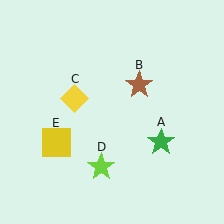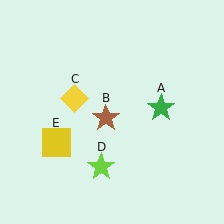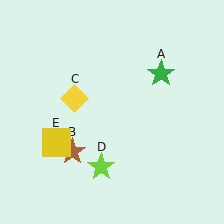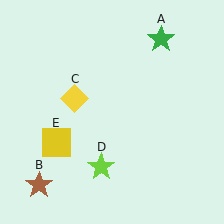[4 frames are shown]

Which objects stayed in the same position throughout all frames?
Yellow diamond (object C) and lime star (object D) and yellow square (object E) remained stationary.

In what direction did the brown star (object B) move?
The brown star (object B) moved down and to the left.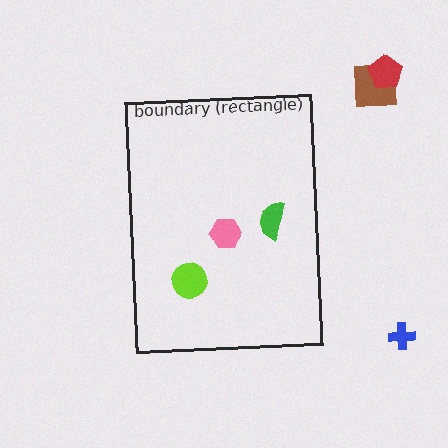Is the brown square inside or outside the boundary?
Outside.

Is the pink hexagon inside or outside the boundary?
Inside.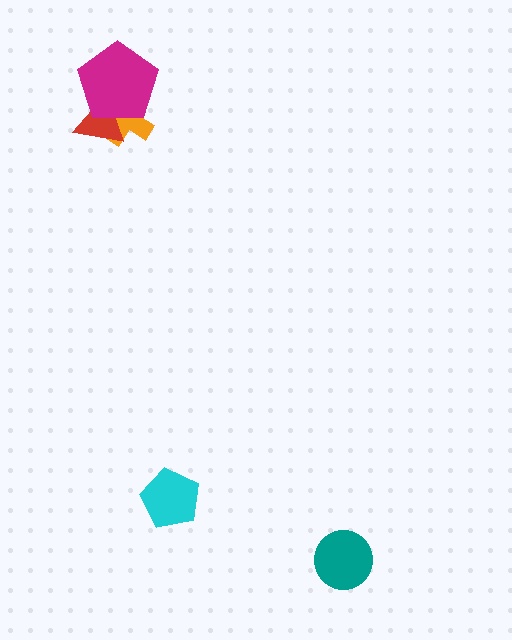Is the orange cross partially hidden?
Yes, it is partially covered by another shape.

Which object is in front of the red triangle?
The magenta pentagon is in front of the red triangle.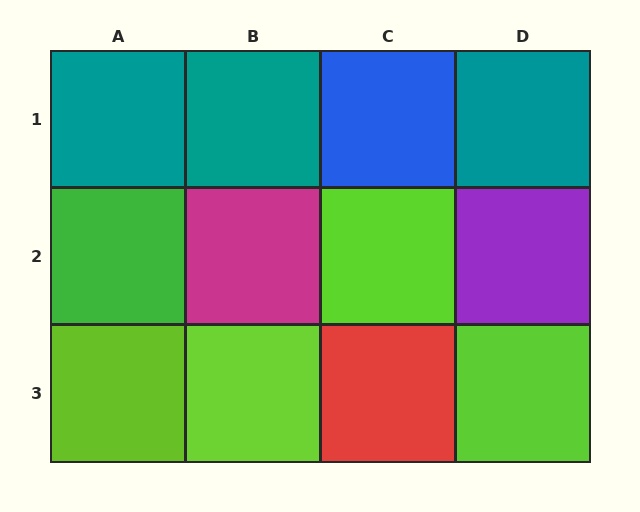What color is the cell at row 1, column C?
Blue.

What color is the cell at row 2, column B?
Magenta.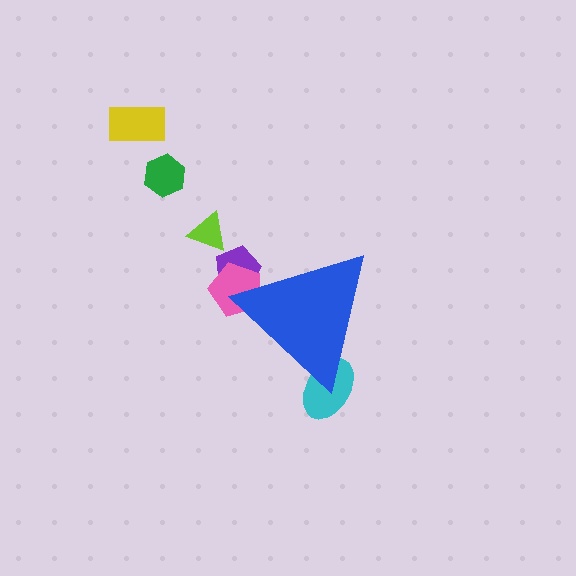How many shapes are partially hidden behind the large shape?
3 shapes are partially hidden.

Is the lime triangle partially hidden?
No, the lime triangle is fully visible.